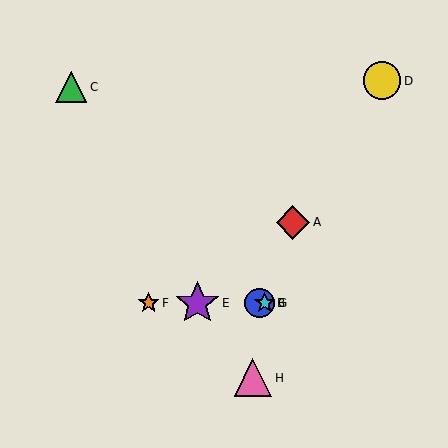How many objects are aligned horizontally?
4 objects (B, E, F, G) are aligned horizontally.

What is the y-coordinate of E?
Object E is at y≈303.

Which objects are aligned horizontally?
Objects B, E, F, G are aligned horizontally.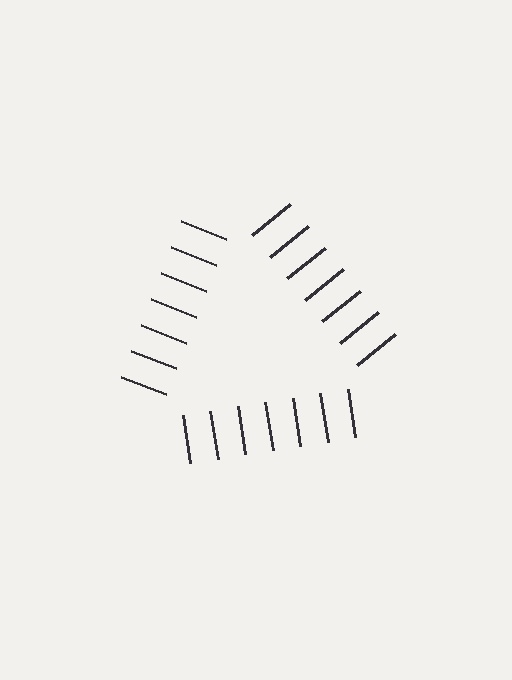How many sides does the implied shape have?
3 sides — the line-ends trace a triangle.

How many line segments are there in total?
21 — 7 along each of the 3 edges.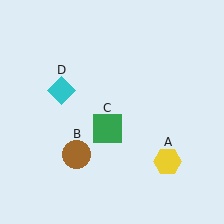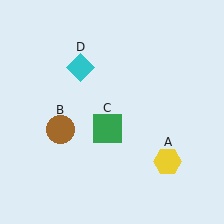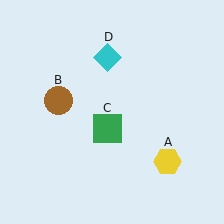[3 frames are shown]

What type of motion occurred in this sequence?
The brown circle (object B), cyan diamond (object D) rotated clockwise around the center of the scene.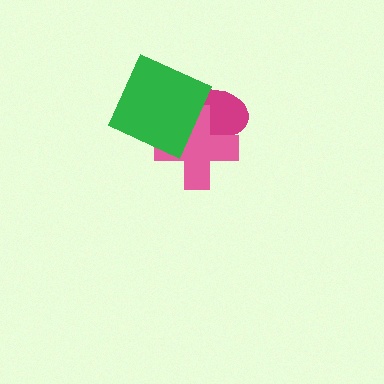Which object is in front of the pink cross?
The green square is in front of the pink cross.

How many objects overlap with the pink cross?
2 objects overlap with the pink cross.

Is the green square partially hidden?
No, no other shape covers it.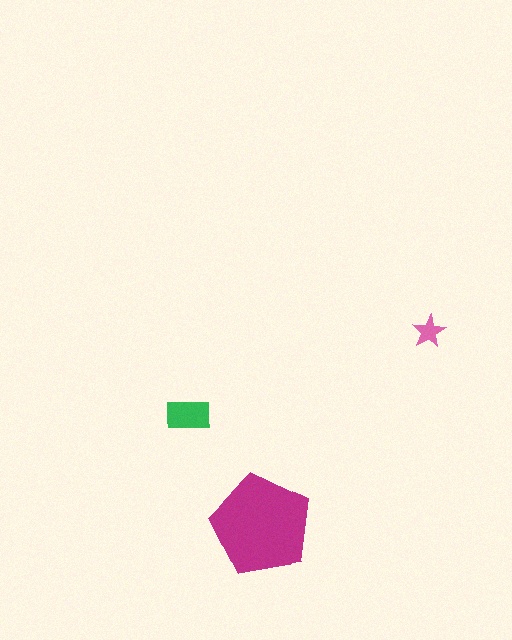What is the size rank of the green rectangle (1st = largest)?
2nd.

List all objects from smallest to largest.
The pink star, the green rectangle, the magenta pentagon.